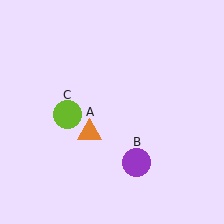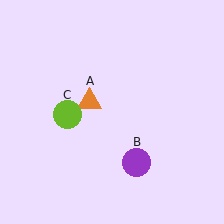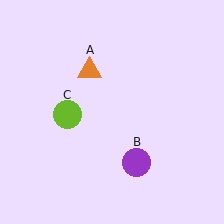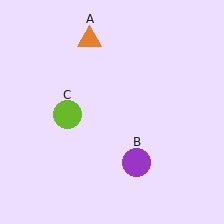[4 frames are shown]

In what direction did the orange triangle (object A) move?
The orange triangle (object A) moved up.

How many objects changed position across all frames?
1 object changed position: orange triangle (object A).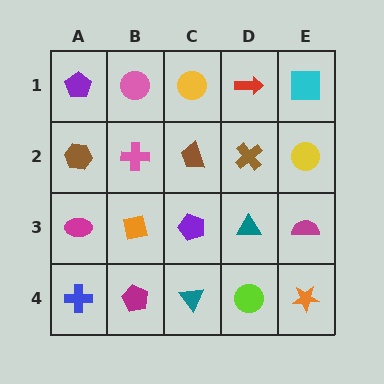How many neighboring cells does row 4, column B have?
3.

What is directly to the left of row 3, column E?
A teal triangle.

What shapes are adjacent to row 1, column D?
A brown cross (row 2, column D), a yellow circle (row 1, column C), a cyan square (row 1, column E).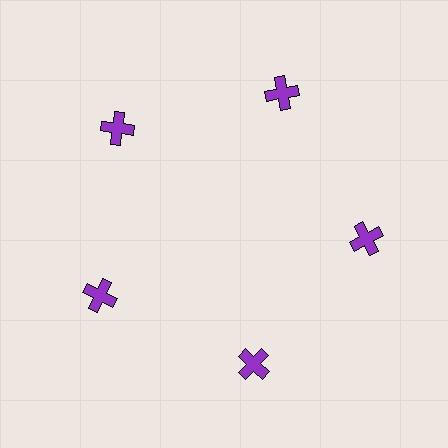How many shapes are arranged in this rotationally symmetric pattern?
There are 5 shapes, arranged in 5 groups of 1.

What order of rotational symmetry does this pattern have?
This pattern has 5-fold rotational symmetry.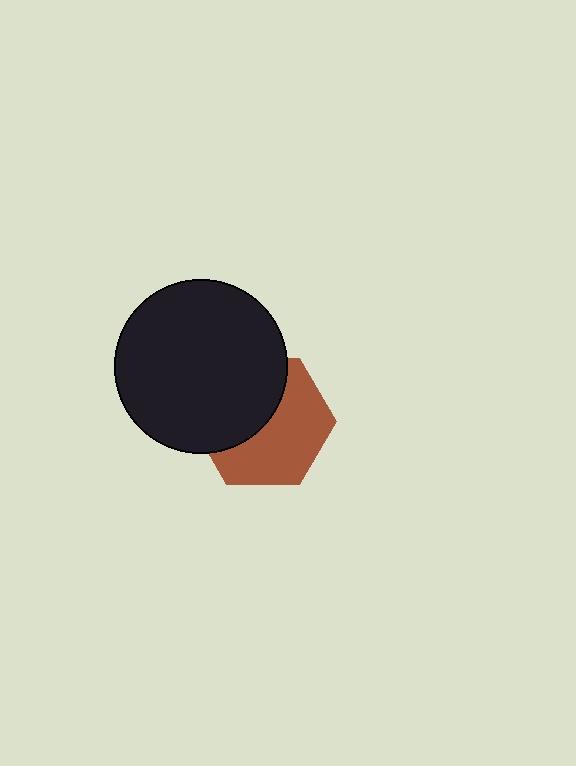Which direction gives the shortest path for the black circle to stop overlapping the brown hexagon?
Moving toward the upper-left gives the shortest separation.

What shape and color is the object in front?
The object in front is a black circle.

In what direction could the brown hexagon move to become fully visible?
The brown hexagon could move toward the lower-right. That would shift it out from behind the black circle entirely.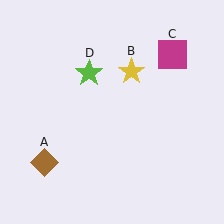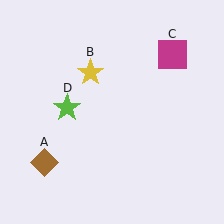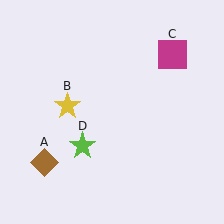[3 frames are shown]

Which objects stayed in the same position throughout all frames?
Brown diamond (object A) and magenta square (object C) remained stationary.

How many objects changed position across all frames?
2 objects changed position: yellow star (object B), lime star (object D).